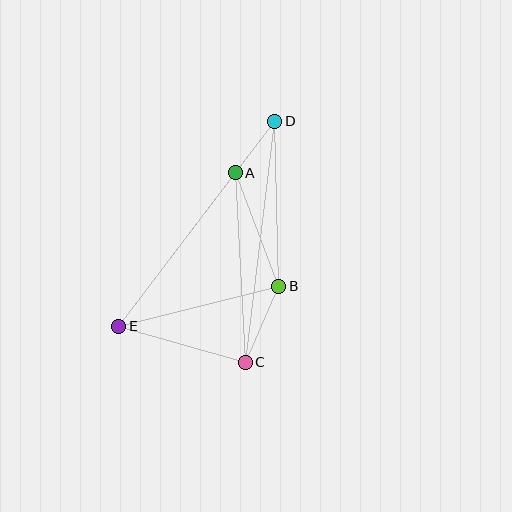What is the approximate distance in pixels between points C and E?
The distance between C and E is approximately 132 pixels.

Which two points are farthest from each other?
Points D and E are farthest from each other.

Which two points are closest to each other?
Points A and D are closest to each other.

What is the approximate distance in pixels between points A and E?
The distance between A and E is approximately 193 pixels.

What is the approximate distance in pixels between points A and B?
The distance between A and B is approximately 122 pixels.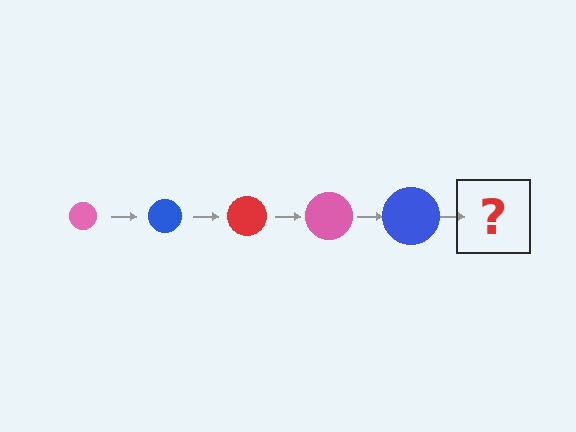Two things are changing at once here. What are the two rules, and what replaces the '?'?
The two rules are that the circle grows larger each step and the color cycles through pink, blue, and red. The '?' should be a red circle, larger than the previous one.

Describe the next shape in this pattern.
It should be a red circle, larger than the previous one.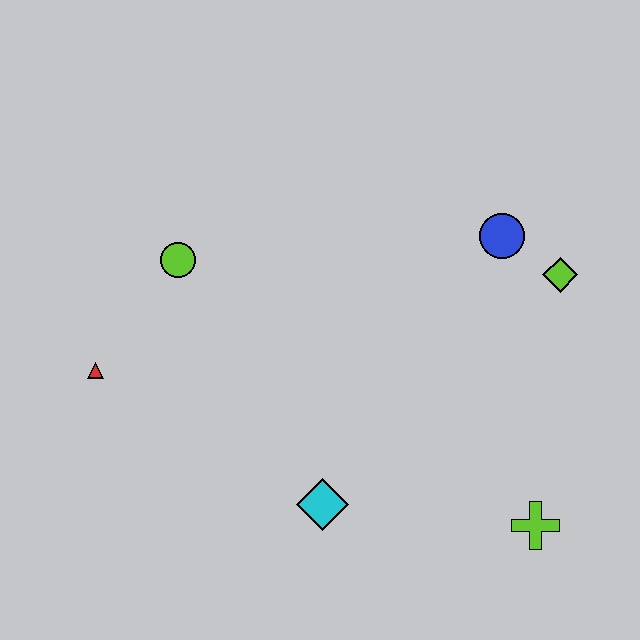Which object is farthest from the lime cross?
The red triangle is farthest from the lime cross.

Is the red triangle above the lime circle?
No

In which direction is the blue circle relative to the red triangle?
The blue circle is to the right of the red triangle.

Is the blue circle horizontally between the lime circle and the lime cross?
Yes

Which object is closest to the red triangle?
The lime circle is closest to the red triangle.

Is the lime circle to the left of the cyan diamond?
Yes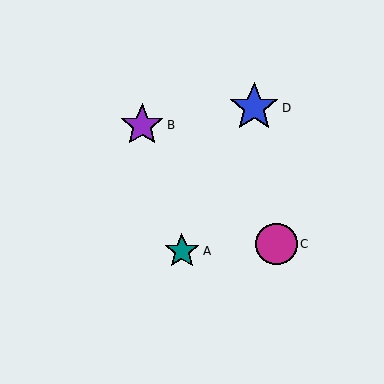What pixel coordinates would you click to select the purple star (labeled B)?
Click at (142, 125) to select the purple star B.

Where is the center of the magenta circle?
The center of the magenta circle is at (276, 244).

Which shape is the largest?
The blue star (labeled D) is the largest.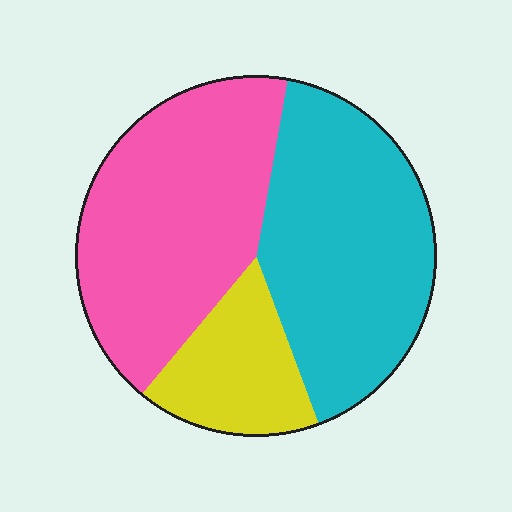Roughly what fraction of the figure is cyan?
Cyan takes up about two fifths (2/5) of the figure.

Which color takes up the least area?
Yellow, at roughly 15%.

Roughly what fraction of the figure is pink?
Pink takes up about two fifths (2/5) of the figure.